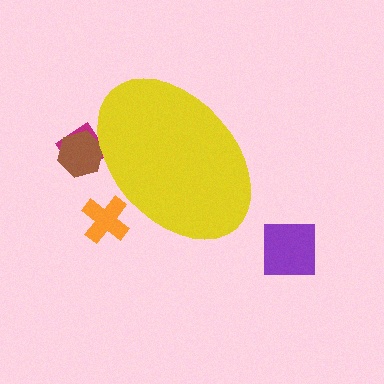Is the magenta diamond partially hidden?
Yes, the magenta diamond is partially hidden behind the yellow ellipse.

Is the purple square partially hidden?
No, the purple square is fully visible.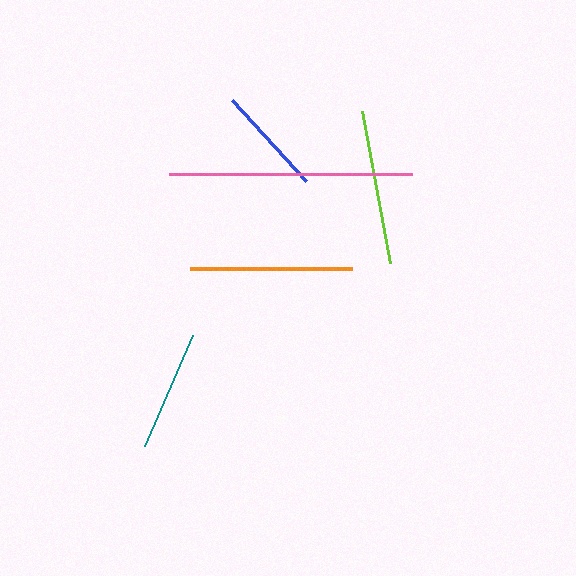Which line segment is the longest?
The pink line is the longest at approximately 244 pixels.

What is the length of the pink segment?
The pink segment is approximately 244 pixels long.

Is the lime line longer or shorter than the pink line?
The pink line is longer than the lime line.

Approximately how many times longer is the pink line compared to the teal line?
The pink line is approximately 2.0 times the length of the teal line.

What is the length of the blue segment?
The blue segment is approximately 109 pixels long.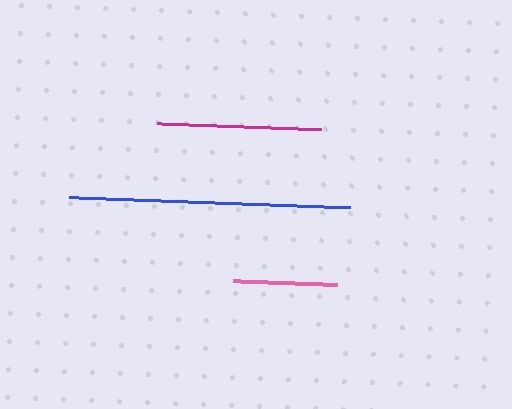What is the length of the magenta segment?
The magenta segment is approximately 163 pixels long.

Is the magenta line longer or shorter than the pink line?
The magenta line is longer than the pink line.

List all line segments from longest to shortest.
From longest to shortest: blue, magenta, pink.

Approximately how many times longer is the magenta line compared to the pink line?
The magenta line is approximately 1.6 times the length of the pink line.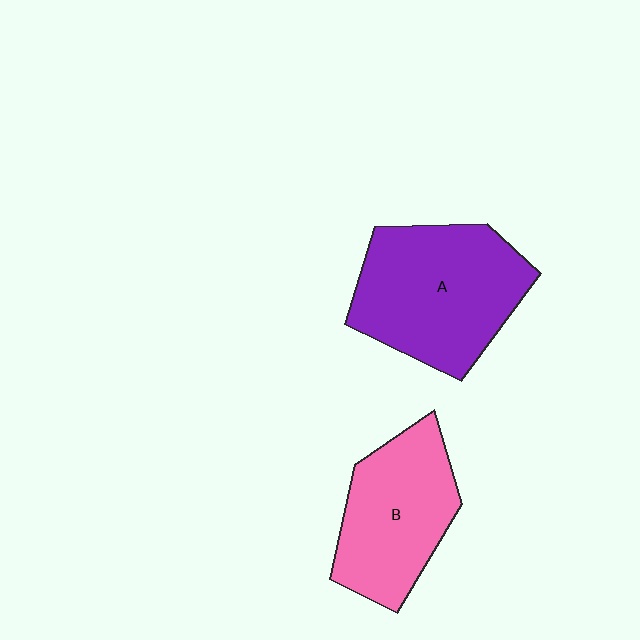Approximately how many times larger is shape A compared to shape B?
Approximately 1.3 times.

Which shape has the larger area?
Shape A (purple).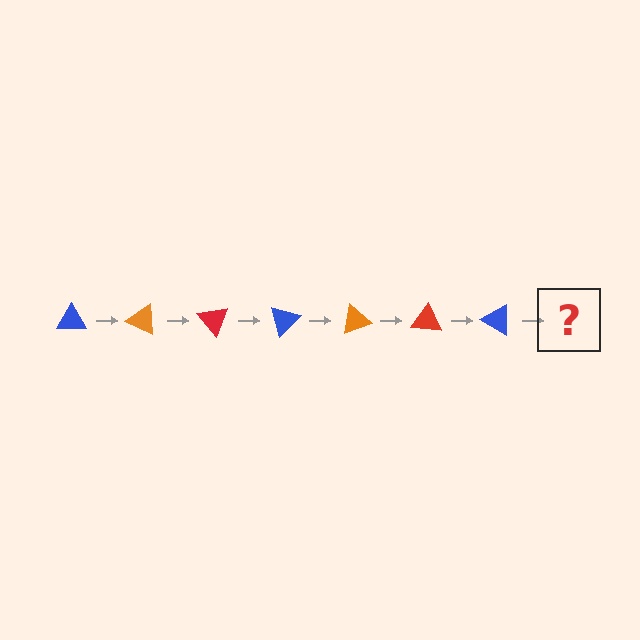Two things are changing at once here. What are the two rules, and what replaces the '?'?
The two rules are that it rotates 25 degrees each step and the color cycles through blue, orange, and red. The '?' should be an orange triangle, rotated 175 degrees from the start.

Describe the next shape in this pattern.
It should be an orange triangle, rotated 175 degrees from the start.